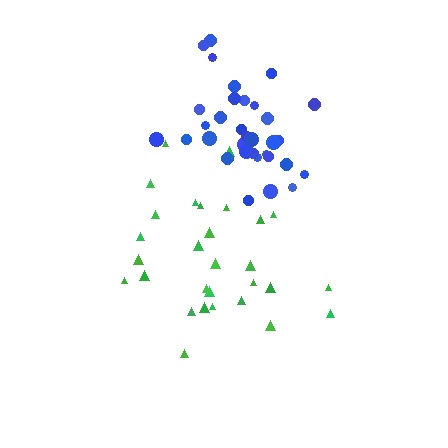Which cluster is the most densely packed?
Blue.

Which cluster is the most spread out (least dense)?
Green.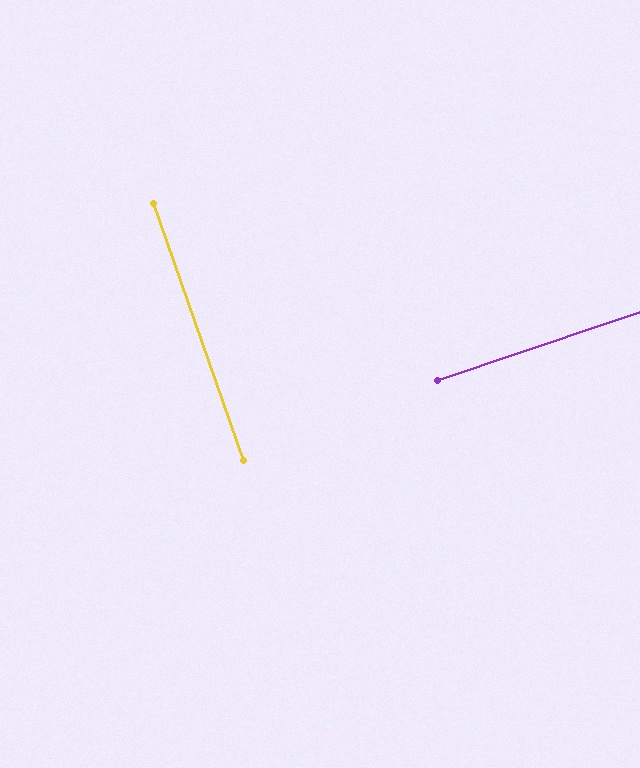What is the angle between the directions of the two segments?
Approximately 89 degrees.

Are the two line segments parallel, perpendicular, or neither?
Perpendicular — they meet at approximately 89°.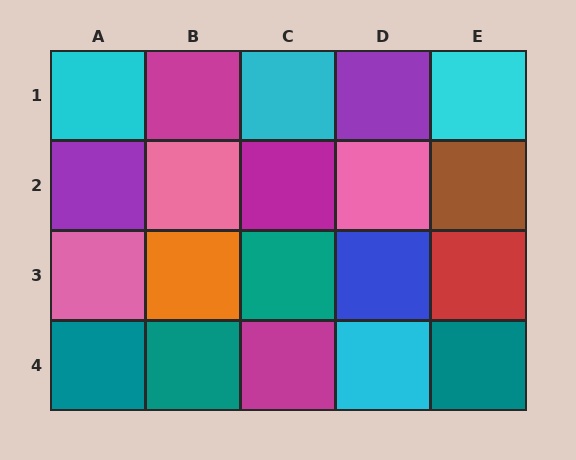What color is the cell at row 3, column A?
Pink.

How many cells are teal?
4 cells are teal.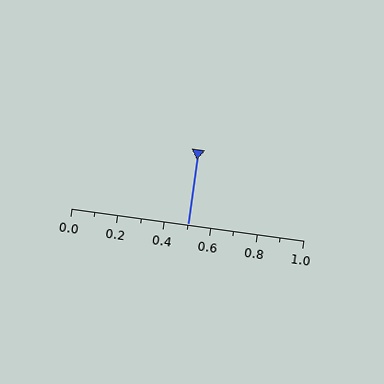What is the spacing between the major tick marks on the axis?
The major ticks are spaced 0.2 apart.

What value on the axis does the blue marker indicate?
The marker indicates approximately 0.5.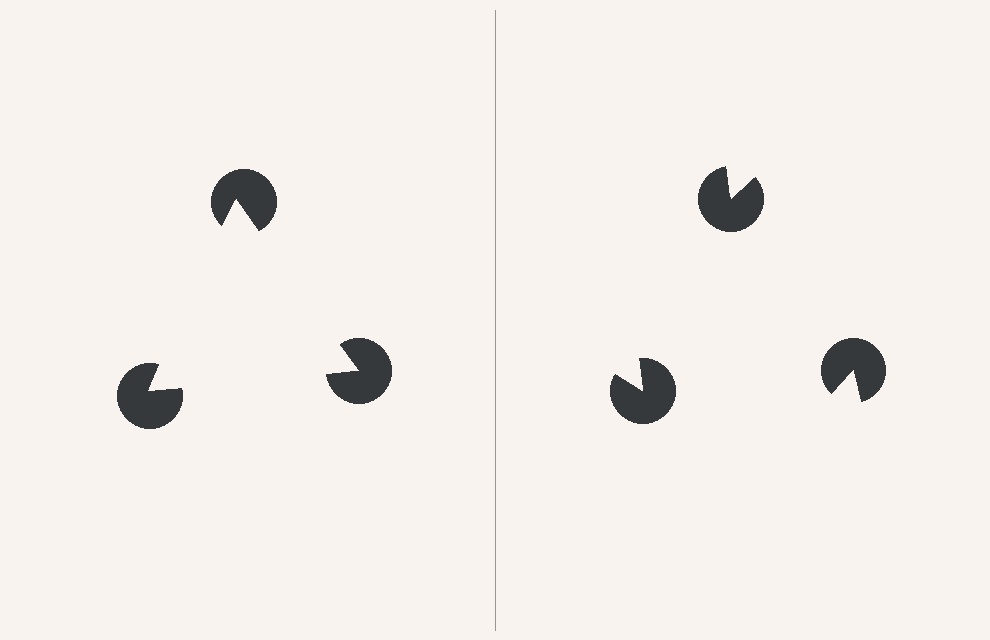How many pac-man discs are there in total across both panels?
6 — 3 on each side.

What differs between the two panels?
The pac-man discs are positioned identically on both sides; only the wedge orientations differ. On the left they align to a triangle; on the right they are misaligned.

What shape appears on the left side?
An illusory triangle.